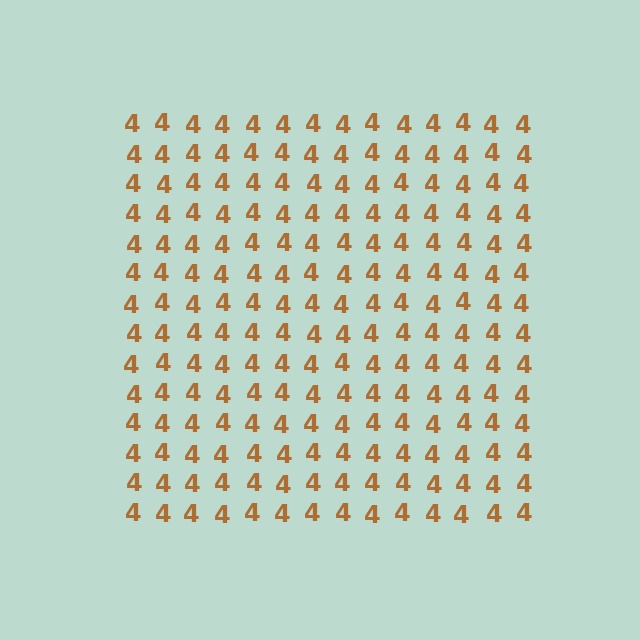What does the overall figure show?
The overall figure shows a square.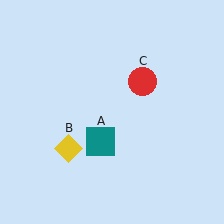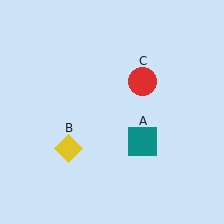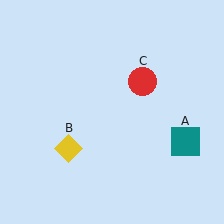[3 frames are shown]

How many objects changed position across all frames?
1 object changed position: teal square (object A).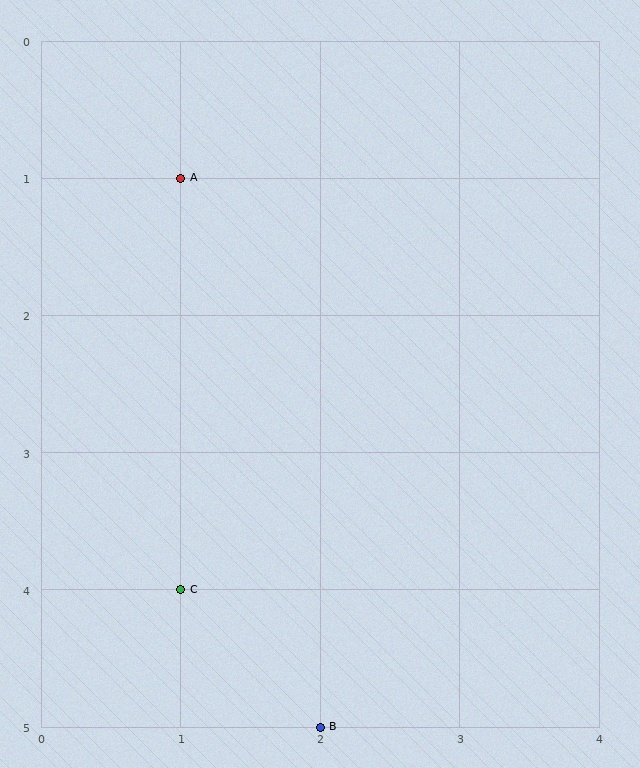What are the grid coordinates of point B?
Point B is at grid coordinates (2, 5).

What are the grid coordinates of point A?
Point A is at grid coordinates (1, 1).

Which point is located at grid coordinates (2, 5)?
Point B is at (2, 5).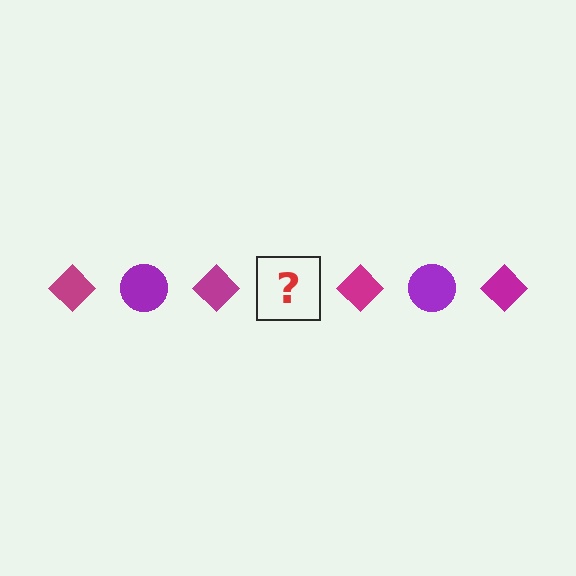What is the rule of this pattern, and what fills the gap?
The rule is that the pattern alternates between magenta diamond and purple circle. The gap should be filled with a purple circle.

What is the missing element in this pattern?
The missing element is a purple circle.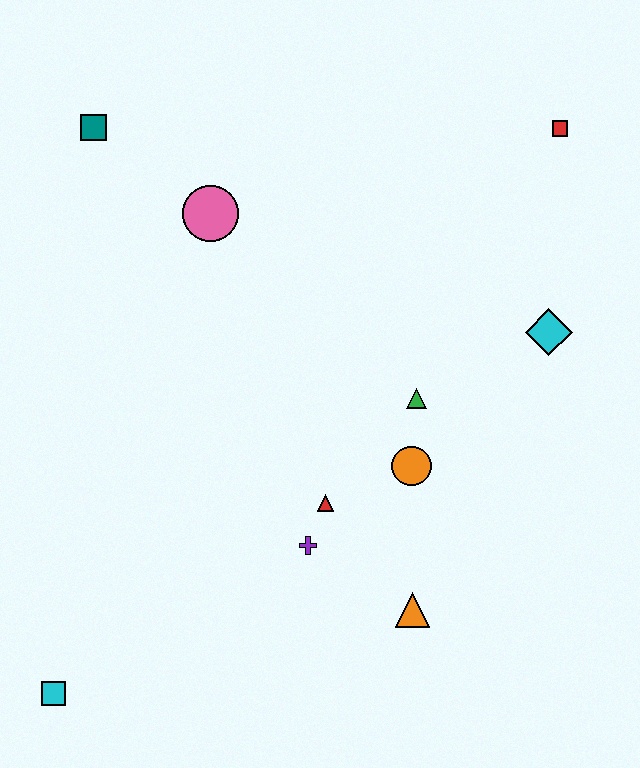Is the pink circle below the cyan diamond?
No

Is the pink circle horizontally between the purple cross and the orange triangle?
No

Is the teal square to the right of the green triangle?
No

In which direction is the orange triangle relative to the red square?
The orange triangle is below the red square.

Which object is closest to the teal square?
The pink circle is closest to the teal square.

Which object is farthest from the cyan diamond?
The cyan square is farthest from the cyan diamond.